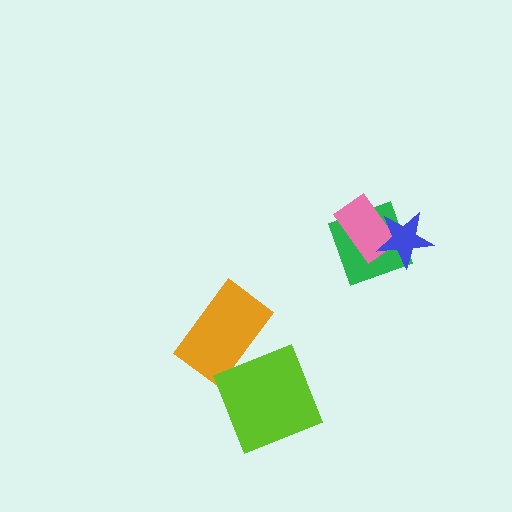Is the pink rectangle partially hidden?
Yes, it is partially covered by another shape.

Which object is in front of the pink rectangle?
The blue star is in front of the pink rectangle.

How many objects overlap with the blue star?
2 objects overlap with the blue star.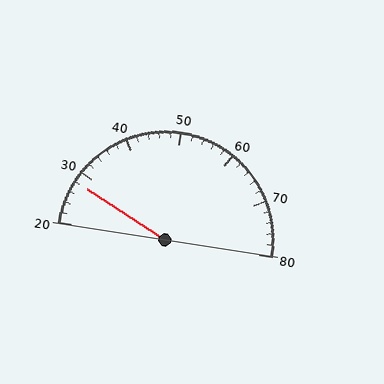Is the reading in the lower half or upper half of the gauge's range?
The reading is in the lower half of the range (20 to 80).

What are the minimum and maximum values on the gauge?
The gauge ranges from 20 to 80.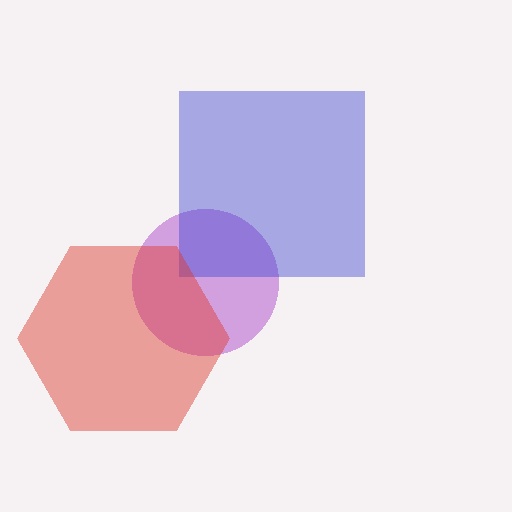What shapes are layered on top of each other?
The layered shapes are: a purple circle, a blue square, a red hexagon.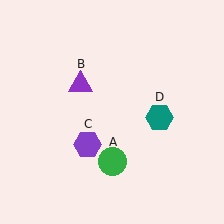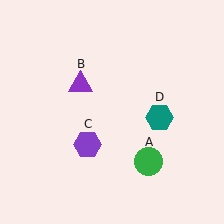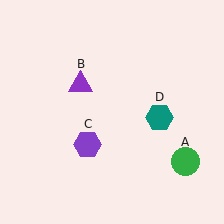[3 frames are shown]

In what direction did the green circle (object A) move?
The green circle (object A) moved right.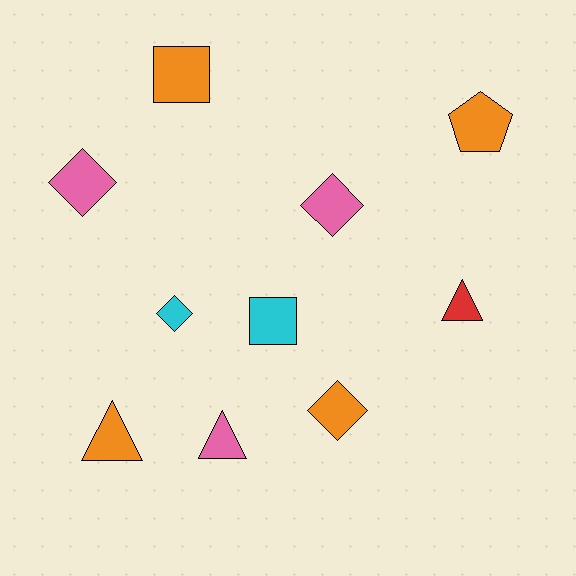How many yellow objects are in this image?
There are no yellow objects.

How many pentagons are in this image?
There is 1 pentagon.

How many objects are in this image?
There are 10 objects.